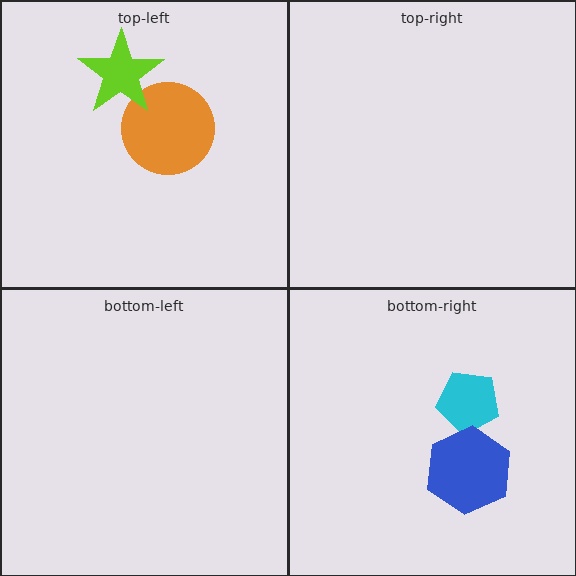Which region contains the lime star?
The top-left region.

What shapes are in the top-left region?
The orange circle, the lime star.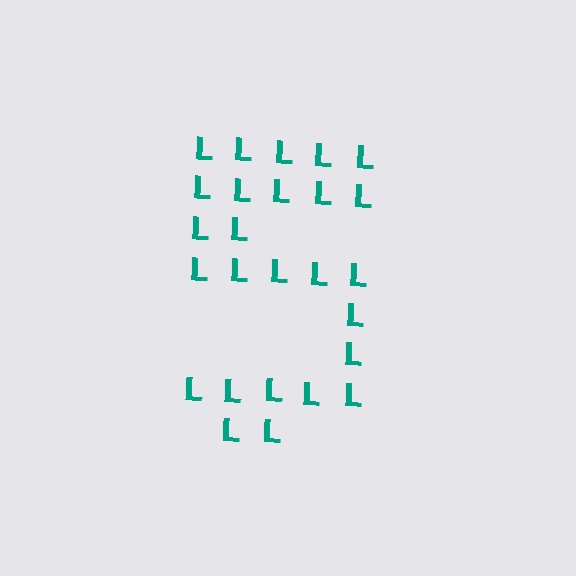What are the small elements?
The small elements are letter L's.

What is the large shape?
The large shape is the digit 5.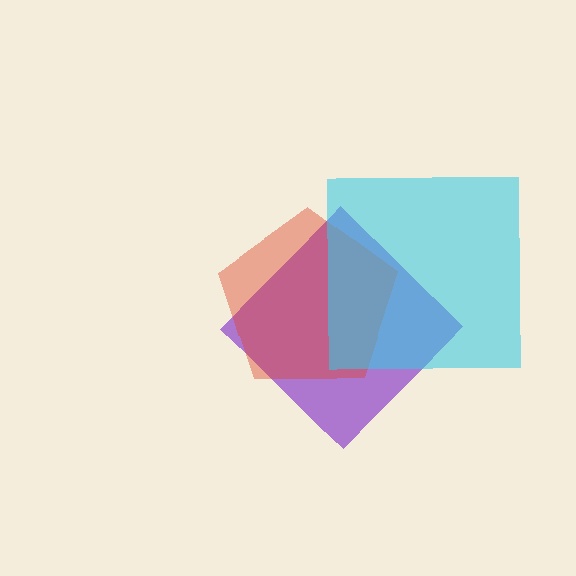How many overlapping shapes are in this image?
There are 3 overlapping shapes in the image.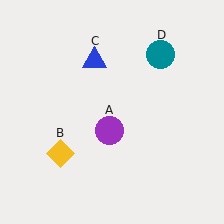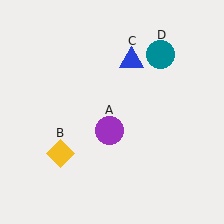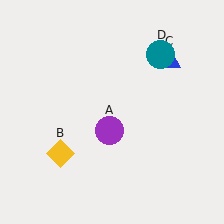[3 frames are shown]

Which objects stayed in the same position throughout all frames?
Purple circle (object A) and yellow diamond (object B) and teal circle (object D) remained stationary.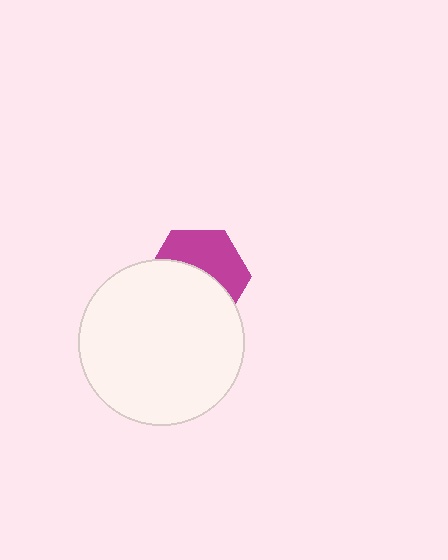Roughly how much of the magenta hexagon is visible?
About half of it is visible (roughly 46%).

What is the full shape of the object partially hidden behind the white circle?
The partially hidden object is a magenta hexagon.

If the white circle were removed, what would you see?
You would see the complete magenta hexagon.